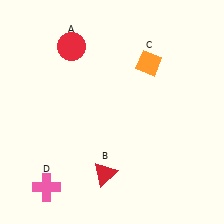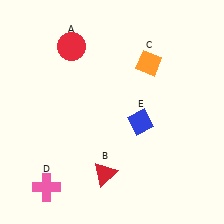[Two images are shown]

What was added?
A blue diamond (E) was added in Image 2.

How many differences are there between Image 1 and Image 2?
There is 1 difference between the two images.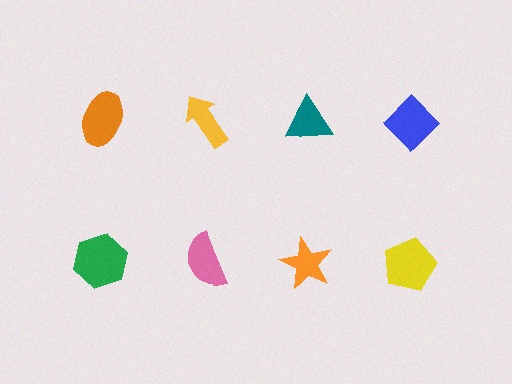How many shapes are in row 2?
4 shapes.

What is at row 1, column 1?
An orange ellipse.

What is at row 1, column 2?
A yellow arrow.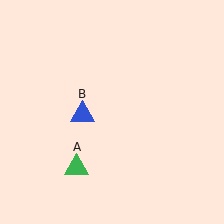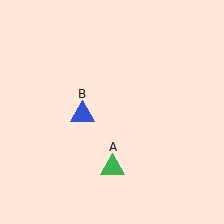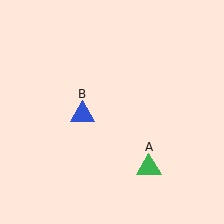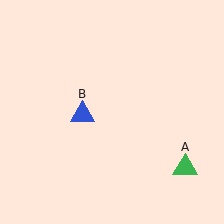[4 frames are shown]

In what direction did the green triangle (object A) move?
The green triangle (object A) moved right.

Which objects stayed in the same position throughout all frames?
Blue triangle (object B) remained stationary.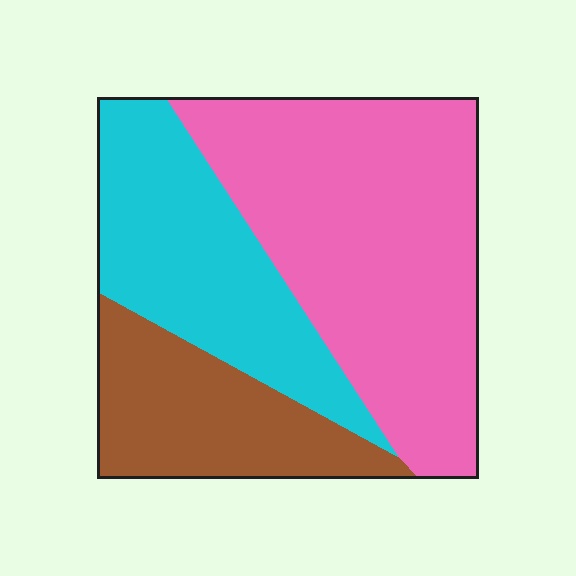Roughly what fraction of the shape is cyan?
Cyan covers roughly 30% of the shape.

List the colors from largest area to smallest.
From largest to smallest: pink, cyan, brown.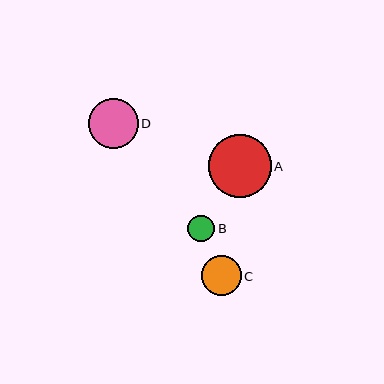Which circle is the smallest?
Circle B is the smallest with a size of approximately 27 pixels.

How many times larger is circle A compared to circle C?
Circle A is approximately 1.6 times the size of circle C.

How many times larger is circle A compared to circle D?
Circle A is approximately 1.3 times the size of circle D.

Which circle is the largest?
Circle A is the largest with a size of approximately 63 pixels.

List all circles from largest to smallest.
From largest to smallest: A, D, C, B.